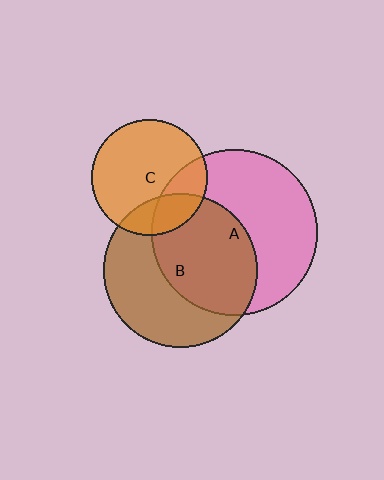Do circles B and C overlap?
Yes.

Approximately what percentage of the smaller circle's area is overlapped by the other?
Approximately 20%.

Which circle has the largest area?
Circle A (pink).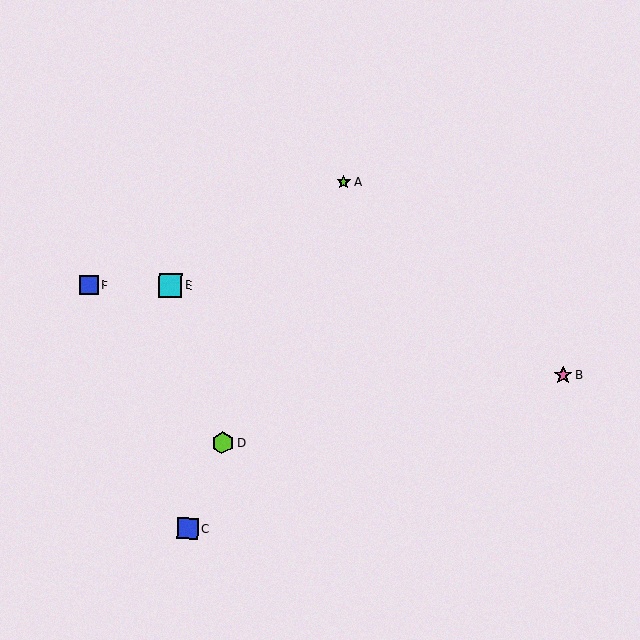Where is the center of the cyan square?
The center of the cyan square is at (170, 286).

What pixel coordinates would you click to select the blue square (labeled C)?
Click at (187, 528) to select the blue square C.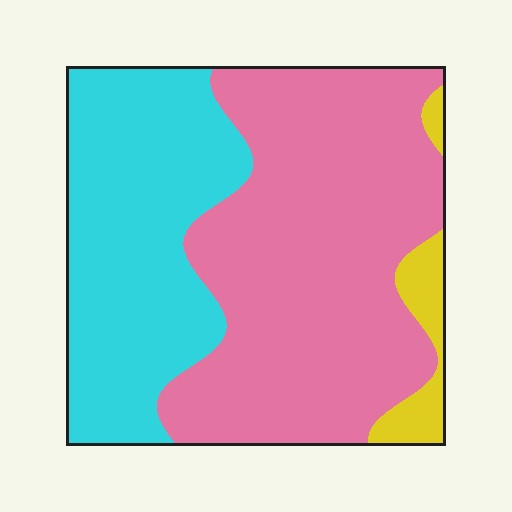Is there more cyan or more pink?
Pink.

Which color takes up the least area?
Yellow, at roughly 5%.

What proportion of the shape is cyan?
Cyan takes up between a third and a half of the shape.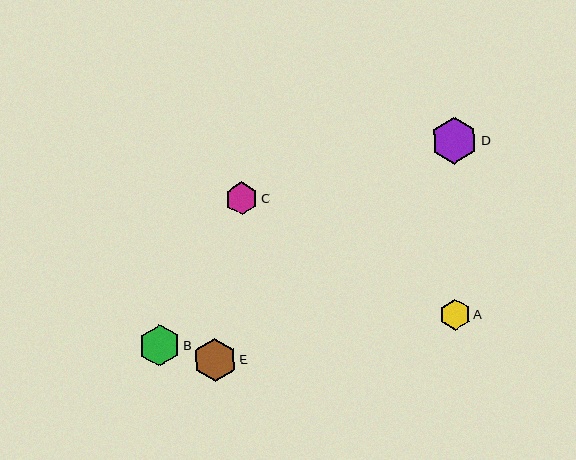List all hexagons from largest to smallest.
From largest to smallest: D, E, B, C, A.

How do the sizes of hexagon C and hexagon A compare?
Hexagon C and hexagon A are approximately the same size.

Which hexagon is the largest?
Hexagon D is the largest with a size of approximately 47 pixels.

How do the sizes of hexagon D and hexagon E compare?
Hexagon D and hexagon E are approximately the same size.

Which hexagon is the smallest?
Hexagon A is the smallest with a size of approximately 31 pixels.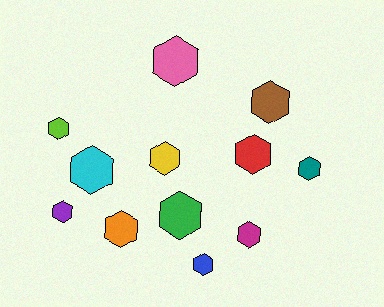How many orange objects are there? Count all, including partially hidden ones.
There is 1 orange object.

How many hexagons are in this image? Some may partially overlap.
There are 12 hexagons.